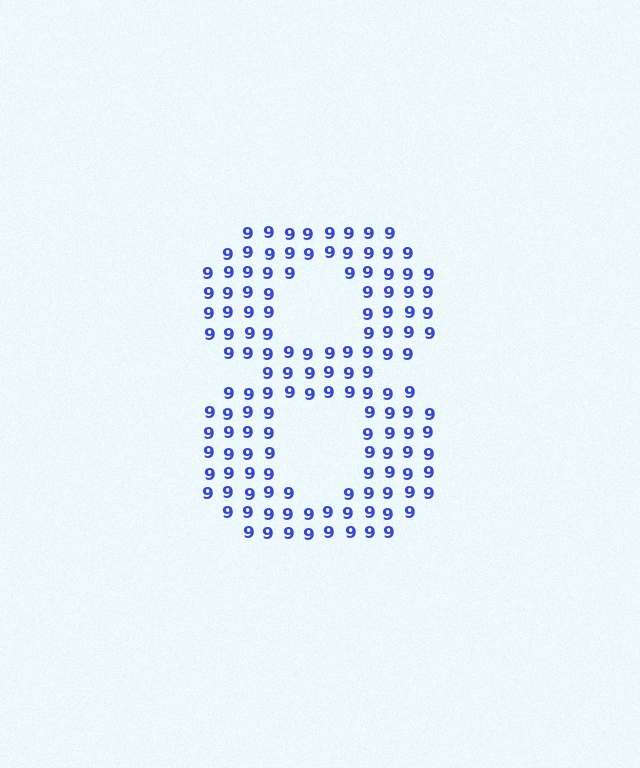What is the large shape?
The large shape is the digit 8.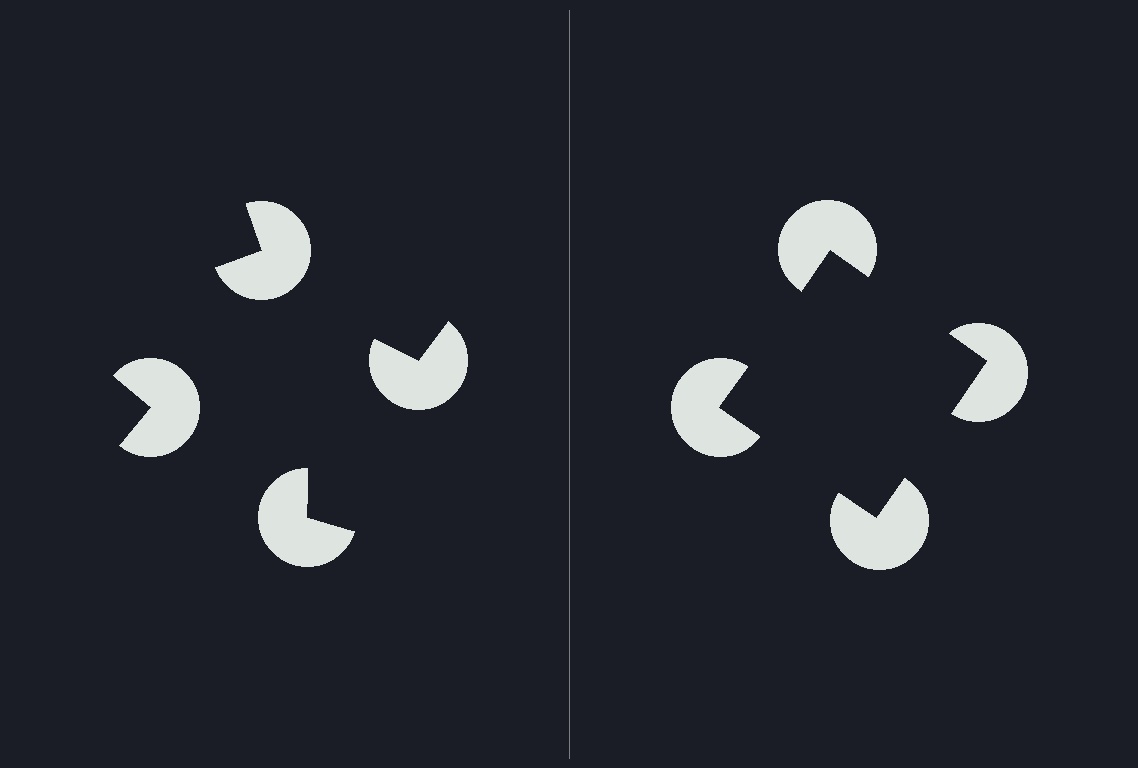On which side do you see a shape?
An illusory square appears on the right side. On the left side the wedge cuts are rotated, so no coherent shape forms.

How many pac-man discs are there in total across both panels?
8 — 4 on each side.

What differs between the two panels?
The pac-man discs are positioned identically on both sides; only the wedge orientations differ. On the right they align to a square; on the left they are misaligned.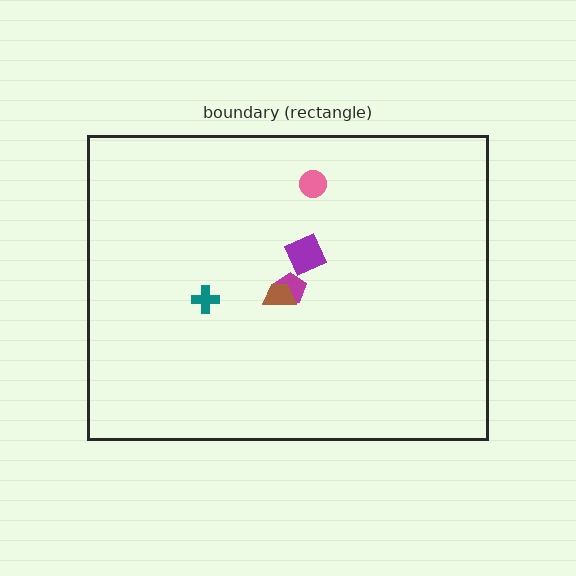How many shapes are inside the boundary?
5 inside, 0 outside.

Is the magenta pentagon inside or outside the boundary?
Inside.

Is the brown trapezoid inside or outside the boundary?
Inside.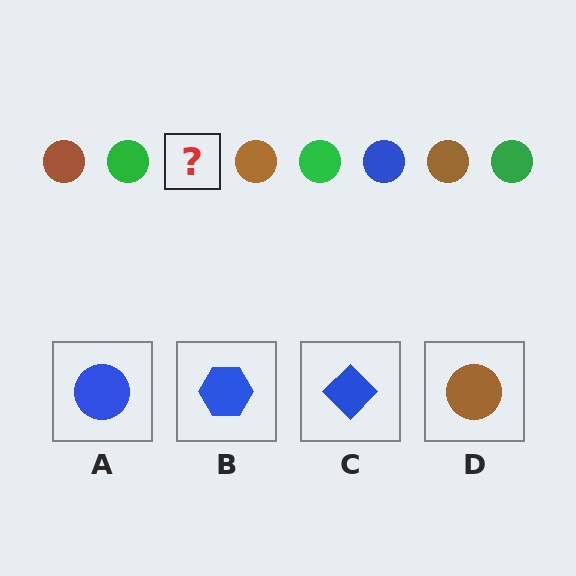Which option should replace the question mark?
Option A.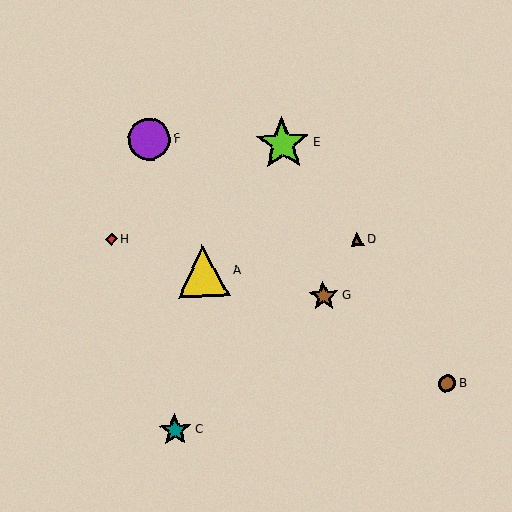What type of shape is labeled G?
Shape G is a brown star.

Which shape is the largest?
The lime star (labeled E) is the largest.